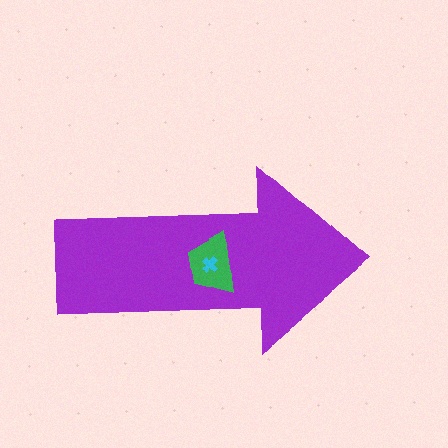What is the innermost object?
The cyan cross.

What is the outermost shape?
The purple arrow.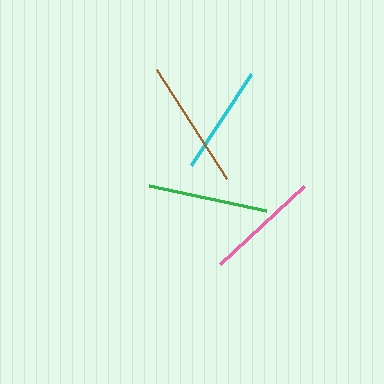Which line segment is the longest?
The brown line is the longest at approximately 129 pixels.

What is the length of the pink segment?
The pink segment is approximately 115 pixels long.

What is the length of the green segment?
The green segment is approximately 120 pixels long.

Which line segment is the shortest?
The cyan line is the shortest at approximately 109 pixels.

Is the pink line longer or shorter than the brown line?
The brown line is longer than the pink line.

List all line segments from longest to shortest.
From longest to shortest: brown, green, pink, cyan.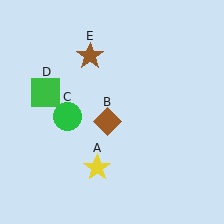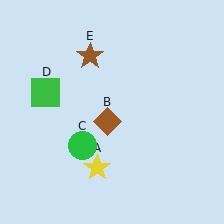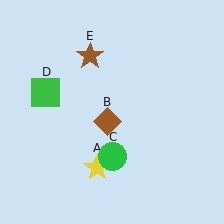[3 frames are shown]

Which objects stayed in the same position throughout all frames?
Yellow star (object A) and brown diamond (object B) and green square (object D) and brown star (object E) remained stationary.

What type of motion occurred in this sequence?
The green circle (object C) rotated counterclockwise around the center of the scene.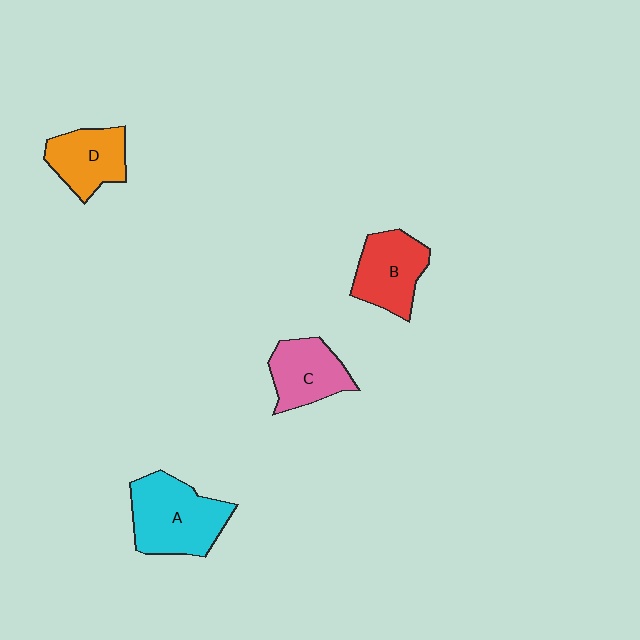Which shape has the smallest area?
Shape D (orange).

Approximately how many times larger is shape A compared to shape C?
Approximately 1.4 times.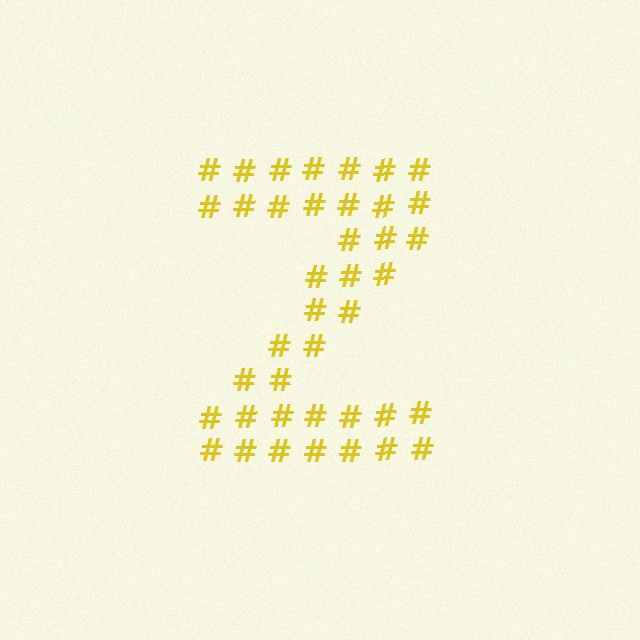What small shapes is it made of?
It is made of small hash symbols.